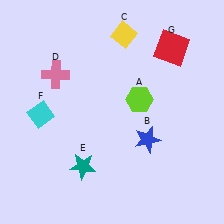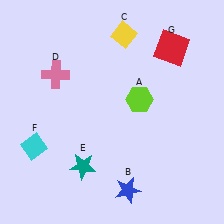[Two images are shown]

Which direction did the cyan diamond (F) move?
The cyan diamond (F) moved down.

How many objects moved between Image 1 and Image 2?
2 objects moved between the two images.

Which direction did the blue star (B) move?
The blue star (B) moved down.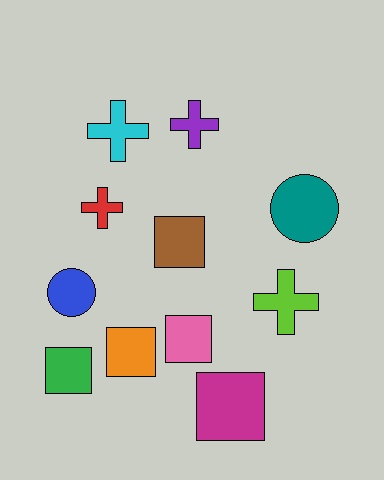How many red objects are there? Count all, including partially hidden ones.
There is 1 red object.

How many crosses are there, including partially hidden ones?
There are 4 crosses.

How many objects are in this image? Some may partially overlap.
There are 11 objects.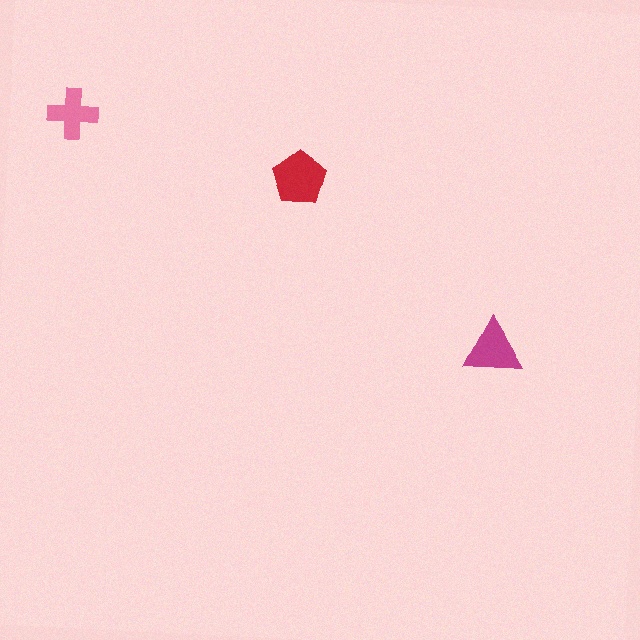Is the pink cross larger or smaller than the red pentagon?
Smaller.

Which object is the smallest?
The pink cross.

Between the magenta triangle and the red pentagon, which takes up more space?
The red pentagon.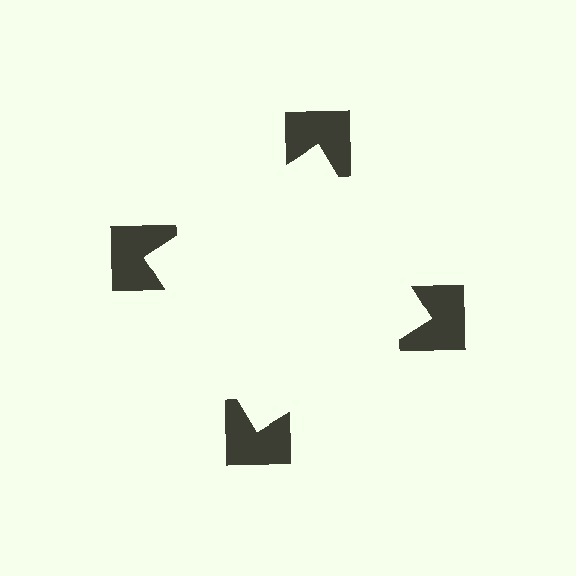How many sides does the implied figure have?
4 sides.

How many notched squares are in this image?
There are 4 — one at each vertex of the illusory square.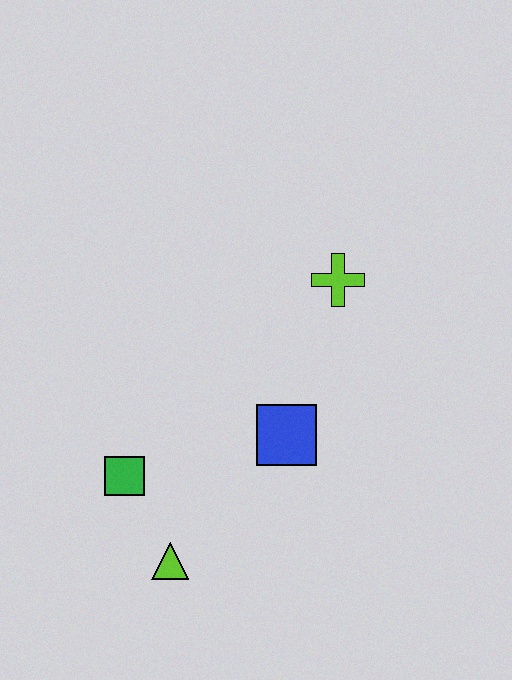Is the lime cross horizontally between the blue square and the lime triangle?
No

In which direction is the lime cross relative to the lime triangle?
The lime cross is above the lime triangle.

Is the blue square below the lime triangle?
No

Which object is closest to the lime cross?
The blue square is closest to the lime cross.